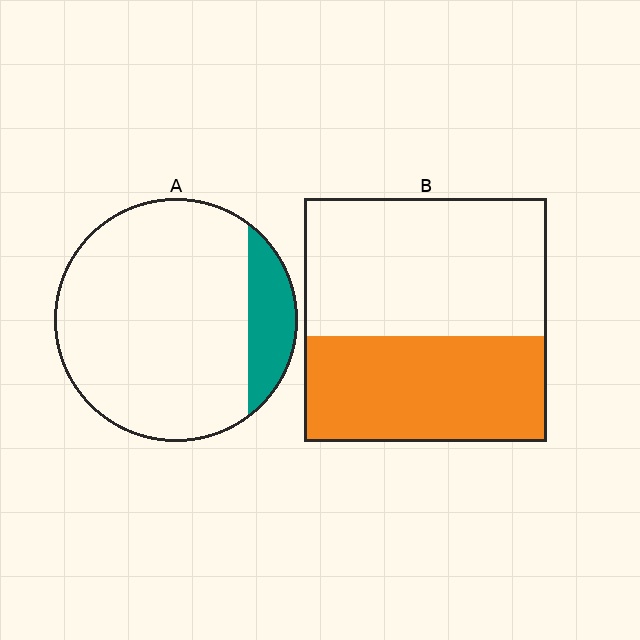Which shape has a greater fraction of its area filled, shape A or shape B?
Shape B.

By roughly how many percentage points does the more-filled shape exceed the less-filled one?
By roughly 30 percentage points (B over A).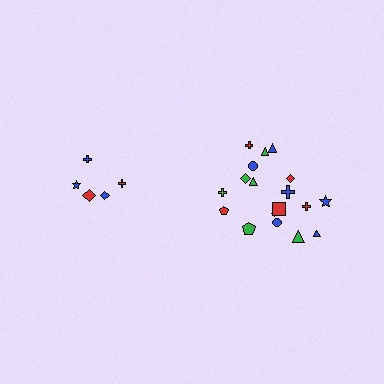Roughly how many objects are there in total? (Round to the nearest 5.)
Roughly 25 objects in total.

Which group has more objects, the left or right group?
The right group.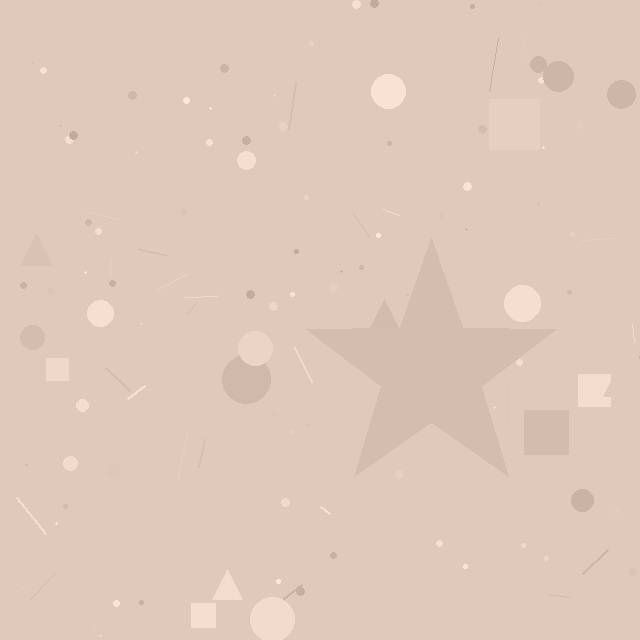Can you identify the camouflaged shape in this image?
The camouflaged shape is a star.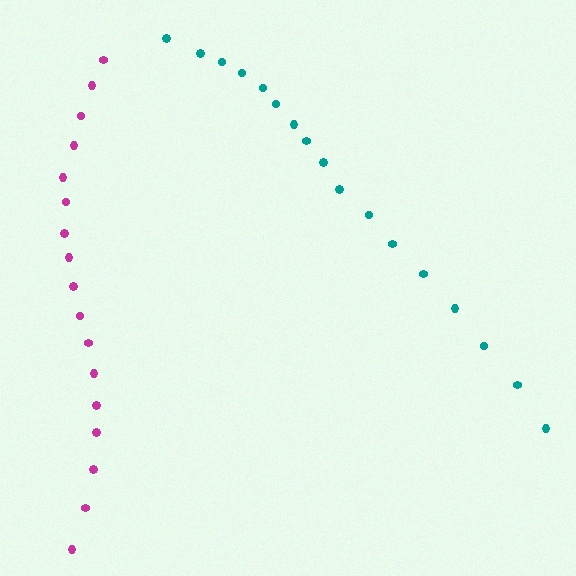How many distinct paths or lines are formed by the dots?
There are 2 distinct paths.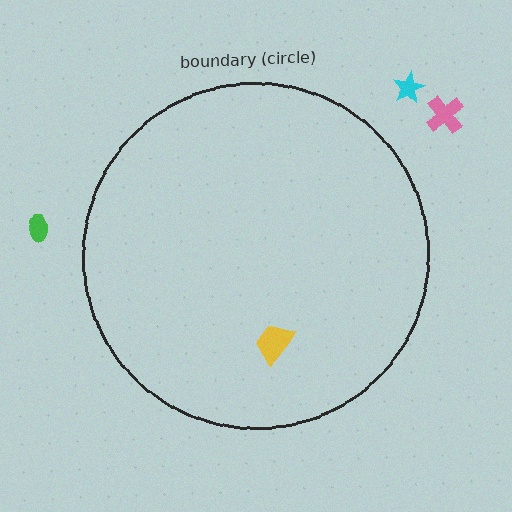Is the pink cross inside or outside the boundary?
Outside.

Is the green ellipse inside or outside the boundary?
Outside.